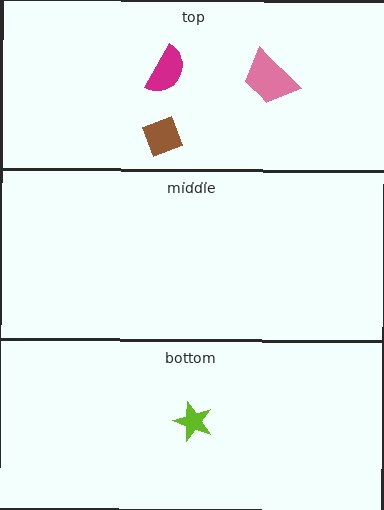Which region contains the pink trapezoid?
The top region.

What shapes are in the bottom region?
The lime star.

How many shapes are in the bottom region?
1.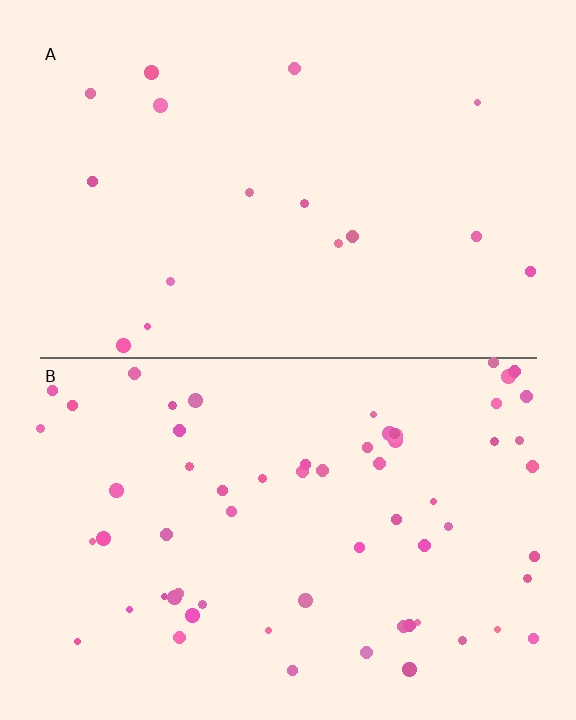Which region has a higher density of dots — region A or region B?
B (the bottom).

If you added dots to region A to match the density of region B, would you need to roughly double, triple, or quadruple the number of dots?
Approximately quadruple.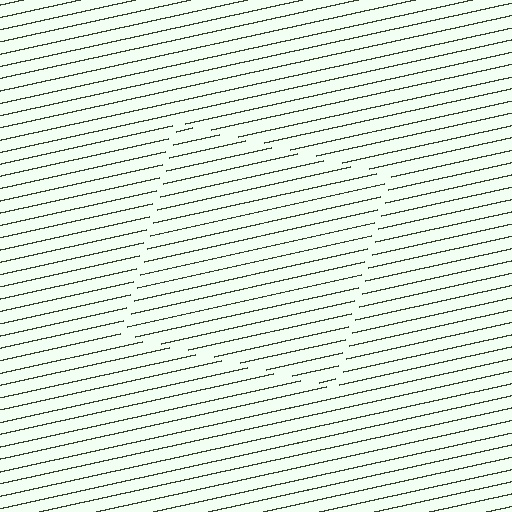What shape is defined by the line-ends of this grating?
An illusory square. The interior of the shape contains the same grating, shifted by half a period — the contour is defined by the phase discontinuity where line-ends from the inner and outer gratings abut.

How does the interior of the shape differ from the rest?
The interior of the shape contains the same grating, shifted by half a period — the contour is defined by the phase discontinuity where line-ends from the inner and outer gratings abut.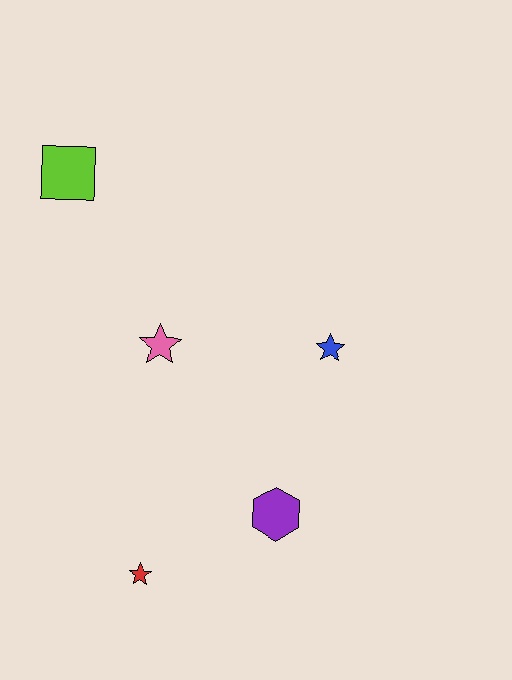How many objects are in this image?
There are 5 objects.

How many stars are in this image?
There are 3 stars.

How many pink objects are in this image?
There is 1 pink object.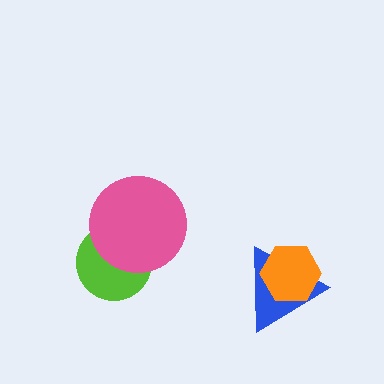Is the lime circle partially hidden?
Yes, it is partially covered by another shape.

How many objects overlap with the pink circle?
1 object overlaps with the pink circle.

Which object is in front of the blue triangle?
The orange hexagon is in front of the blue triangle.